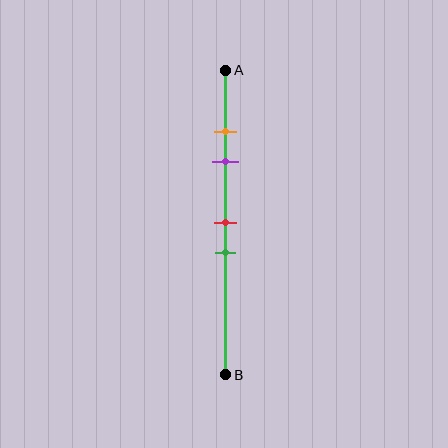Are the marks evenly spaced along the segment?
No, the marks are not evenly spaced.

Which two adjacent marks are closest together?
The orange and purple marks are the closest adjacent pair.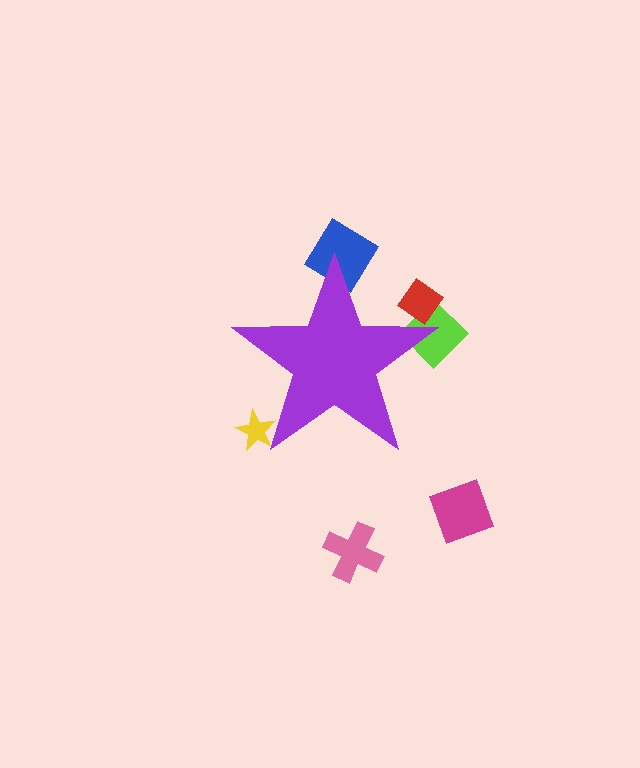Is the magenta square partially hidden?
No, the magenta square is fully visible.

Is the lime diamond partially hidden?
Yes, the lime diamond is partially hidden behind the purple star.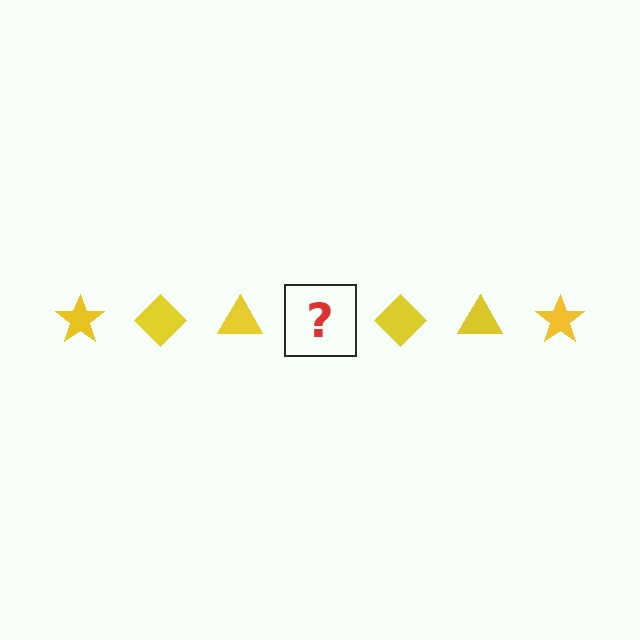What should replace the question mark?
The question mark should be replaced with a yellow star.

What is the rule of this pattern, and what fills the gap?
The rule is that the pattern cycles through star, diamond, triangle shapes in yellow. The gap should be filled with a yellow star.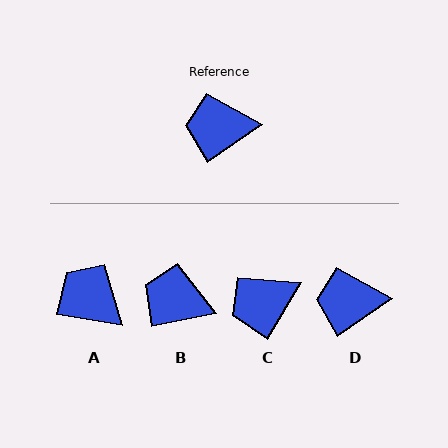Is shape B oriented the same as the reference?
No, it is off by about 23 degrees.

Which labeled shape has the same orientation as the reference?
D.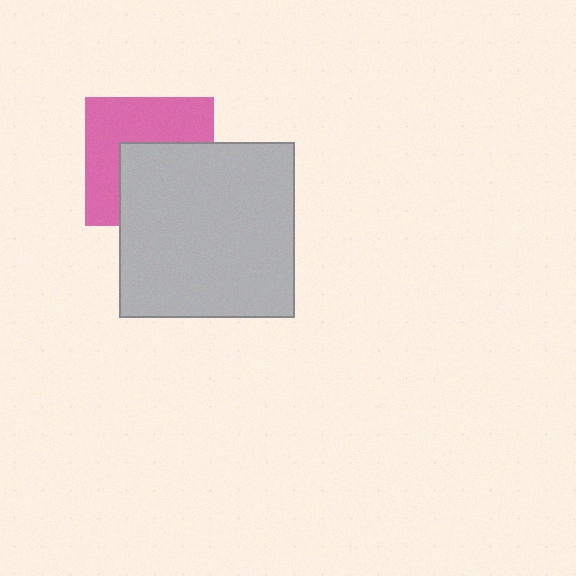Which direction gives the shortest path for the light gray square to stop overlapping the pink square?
Moving toward the lower-right gives the shortest separation.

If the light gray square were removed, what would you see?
You would see the complete pink square.